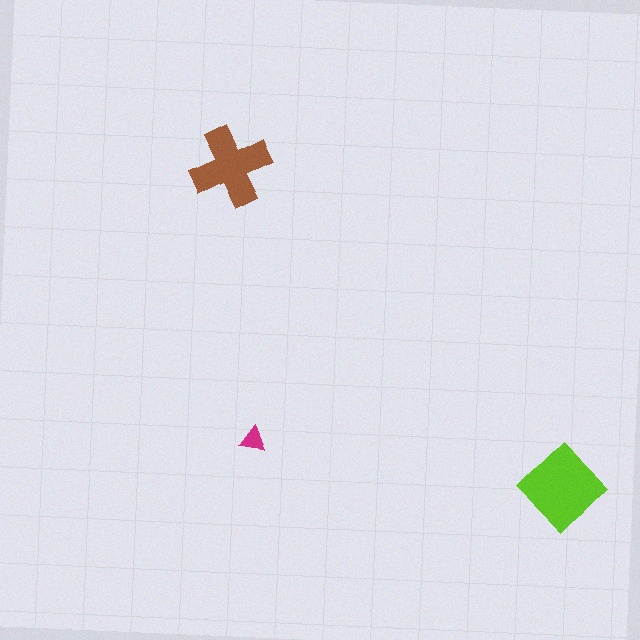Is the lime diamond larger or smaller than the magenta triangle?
Larger.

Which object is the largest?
The lime diamond.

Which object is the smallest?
The magenta triangle.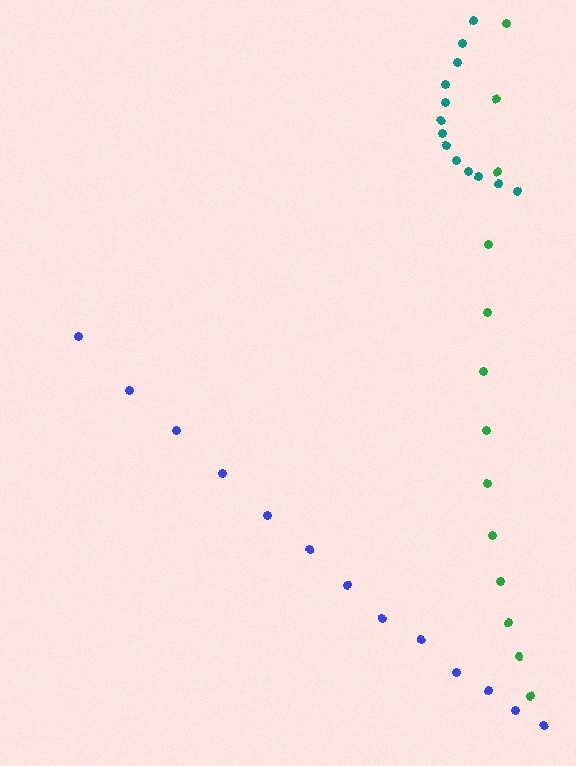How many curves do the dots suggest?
There are 3 distinct paths.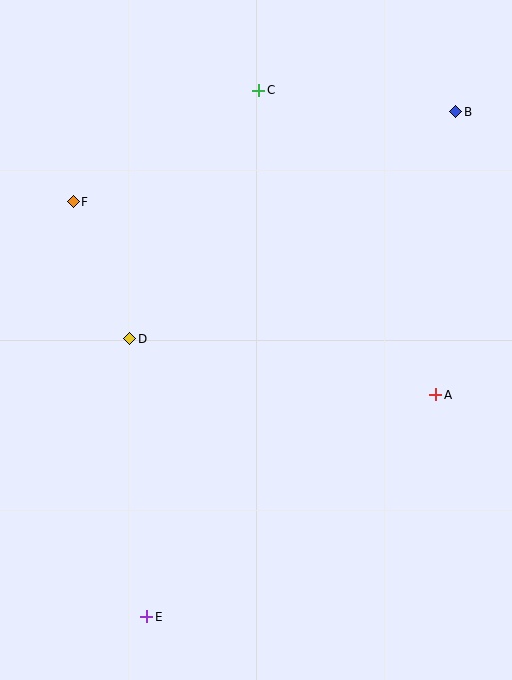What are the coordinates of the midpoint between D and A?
The midpoint between D and A is at (283, 367).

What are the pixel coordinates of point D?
Point D is at (130, 339).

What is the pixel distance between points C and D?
The distance between C and D is 280 pixels.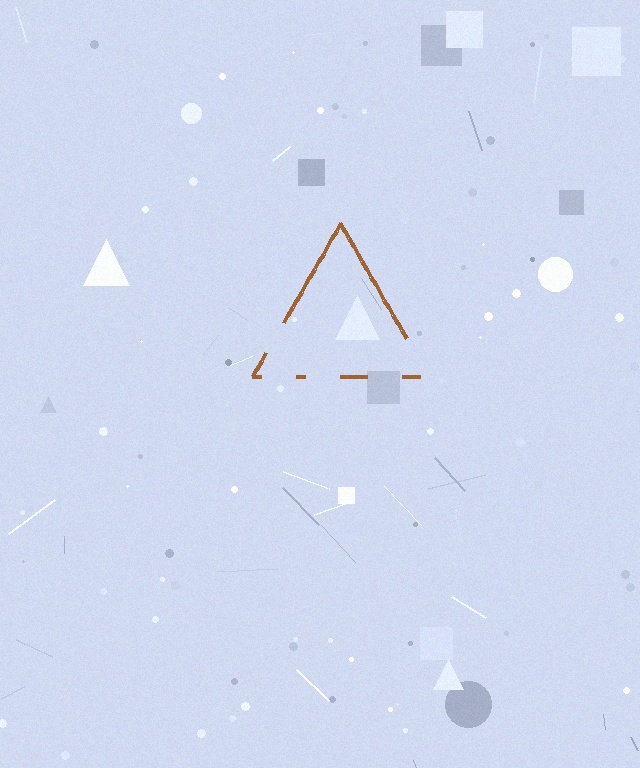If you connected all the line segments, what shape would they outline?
They would outline a triangle.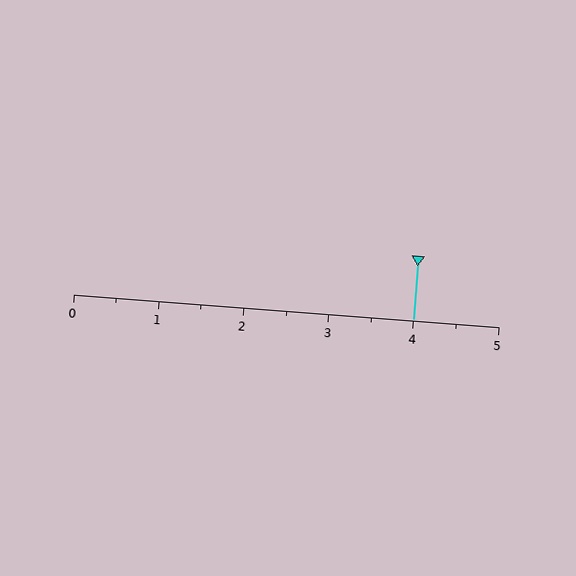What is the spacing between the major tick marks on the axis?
The major ticks are spaced 1 apart.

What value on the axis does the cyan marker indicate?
The marker indicates approximately 4.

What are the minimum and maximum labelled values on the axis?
The axis runs from 0 to 5.